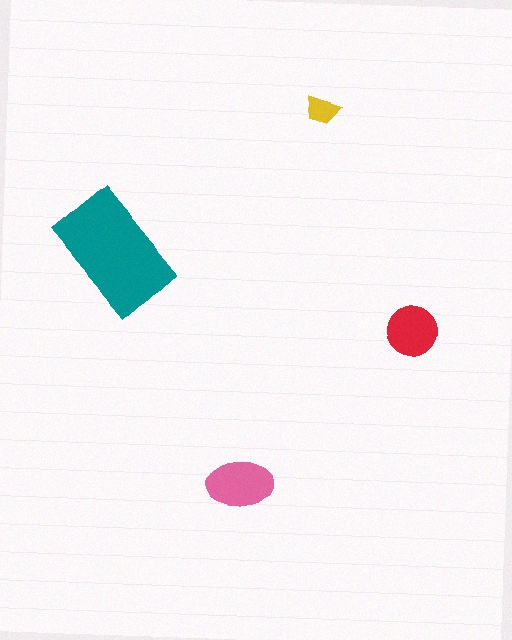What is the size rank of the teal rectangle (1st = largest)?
1st.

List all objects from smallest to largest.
The yellow trapezoid, the red circle, the pink ellipse, the teal rectangle.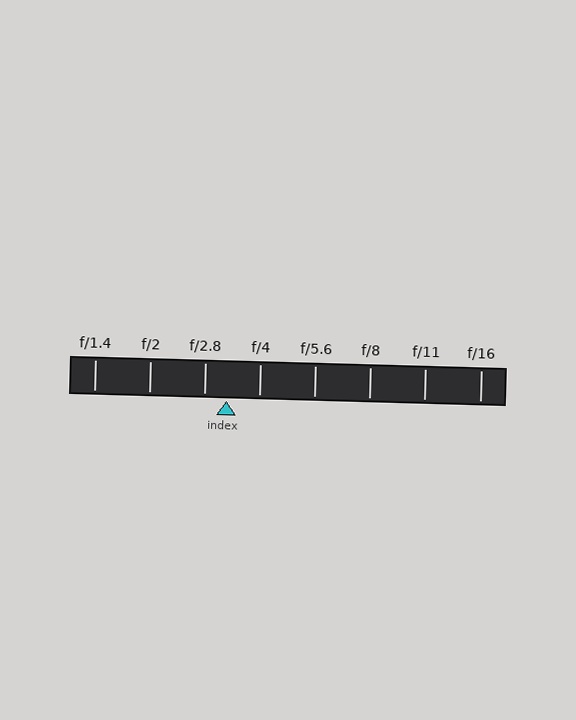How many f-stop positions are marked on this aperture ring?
There are 8 f-stop positions marked.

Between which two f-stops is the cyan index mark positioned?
The index mark is between f/2.8 and f/4.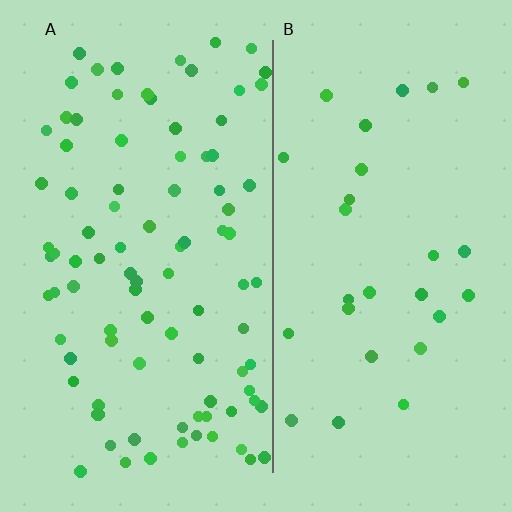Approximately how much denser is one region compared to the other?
Approximately 3.3× — region A over region B.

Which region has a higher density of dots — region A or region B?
A (the left).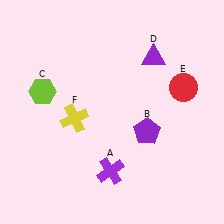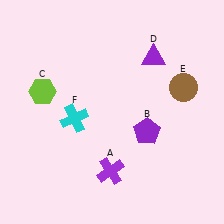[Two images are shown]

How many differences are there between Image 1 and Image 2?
There are 2 differences between the two images.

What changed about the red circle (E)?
In Image 1, E is red. In Image 2, it changed to brown.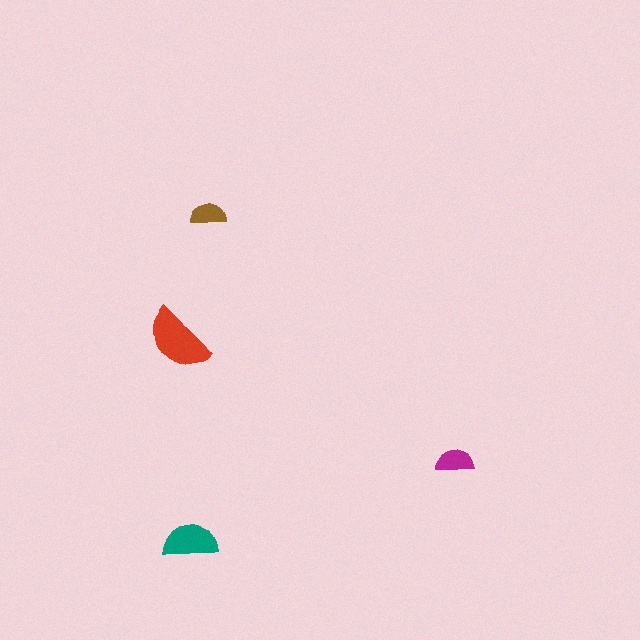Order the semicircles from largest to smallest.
the red one, the teal one, the magenta one, the brown one.